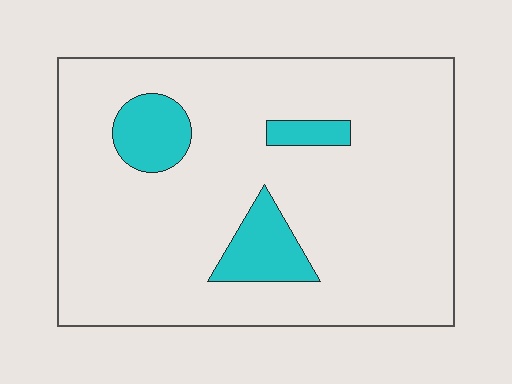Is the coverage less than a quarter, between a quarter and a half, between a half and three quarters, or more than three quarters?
Less than a quarter.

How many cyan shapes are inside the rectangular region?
3.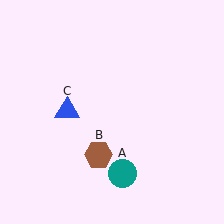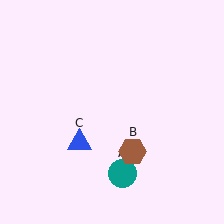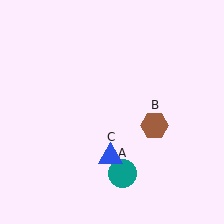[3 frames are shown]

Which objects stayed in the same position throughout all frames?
Teal circle (object A) remained stationary.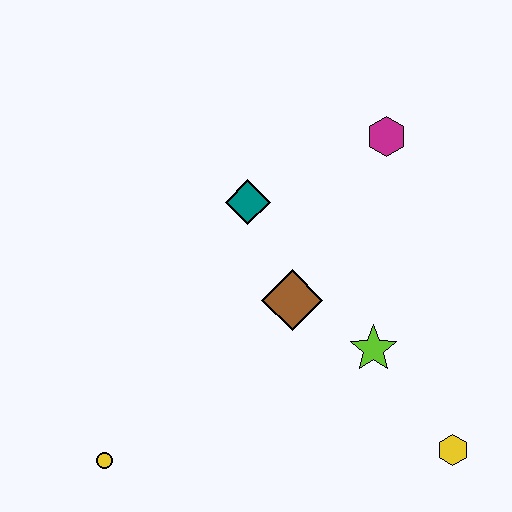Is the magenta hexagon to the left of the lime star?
No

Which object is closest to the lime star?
The brown diamond is closest to the lime star.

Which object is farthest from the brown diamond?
The yellow circle is farthest from the brown diamond.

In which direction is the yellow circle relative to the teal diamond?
The yellow circle is below the teal diamond.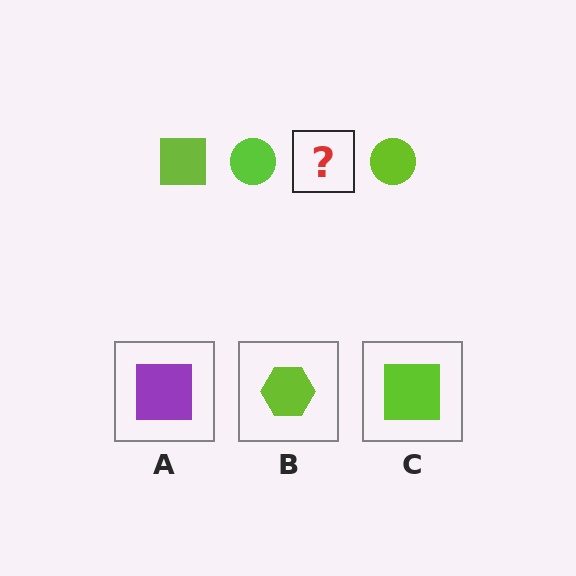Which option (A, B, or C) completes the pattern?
C.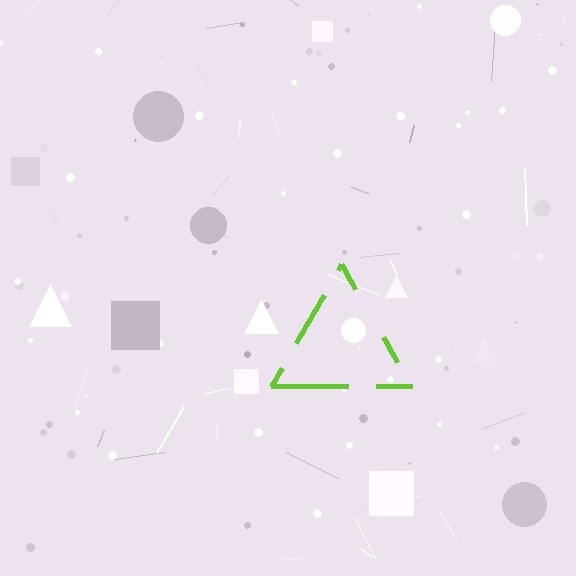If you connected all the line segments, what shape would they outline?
They would outline a triangle.